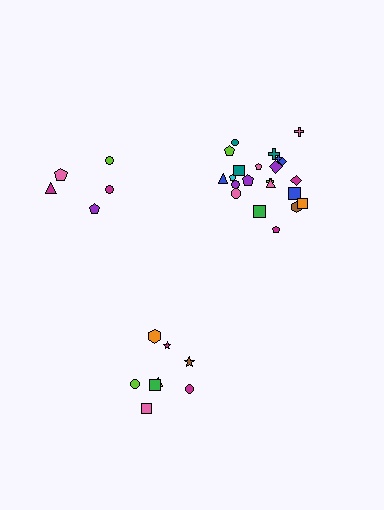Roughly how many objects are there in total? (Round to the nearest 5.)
Roughly 35 objects in total.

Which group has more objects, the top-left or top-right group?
The top-right group.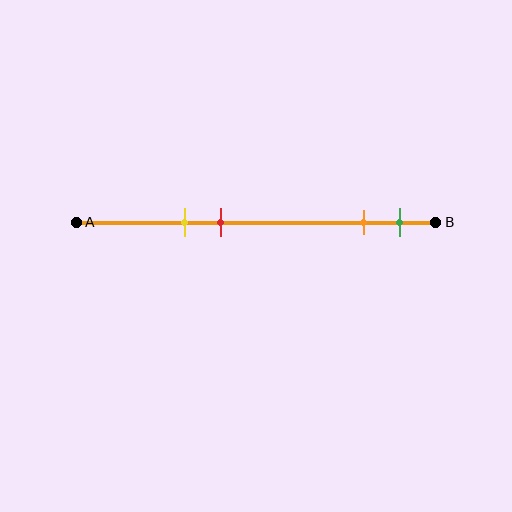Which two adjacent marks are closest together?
The orange and green marks are the closest adjacent pair.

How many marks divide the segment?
There are 4 marks dividing the segment.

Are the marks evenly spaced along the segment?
No, the marks are not evenly spaced.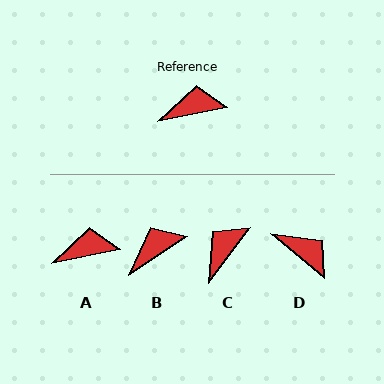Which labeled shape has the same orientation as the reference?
A.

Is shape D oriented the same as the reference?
No, it is off by about 51 degrees.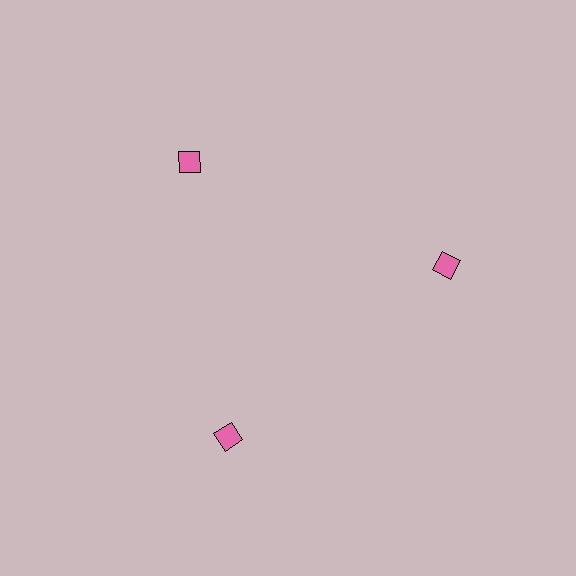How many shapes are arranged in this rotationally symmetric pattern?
There are 3 shapes, arranged in 3 groups of 1.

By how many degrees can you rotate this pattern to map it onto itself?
The pattern maps onto itself every 120 degrees of rotation.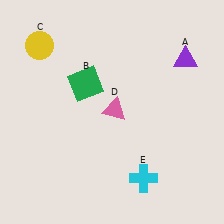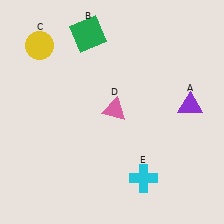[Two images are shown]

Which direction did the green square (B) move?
The green square (B) moved up.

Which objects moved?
The objects that moved are: the purple triangle (A), the green square (B).